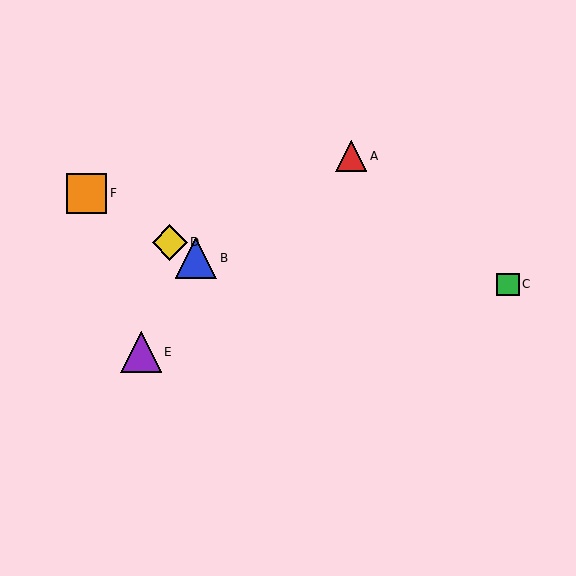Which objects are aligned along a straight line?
Objects B, D, F are aligned along a straight line.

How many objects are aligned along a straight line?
3 objects (B, D, F) are aligned along a straight line.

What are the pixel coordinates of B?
Object B is at (196, 258).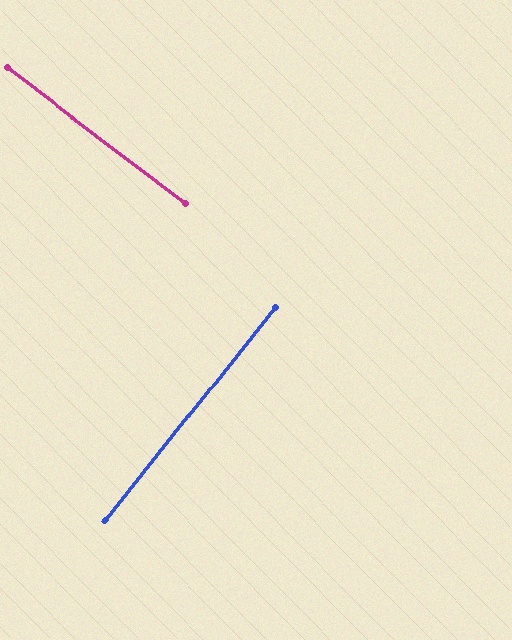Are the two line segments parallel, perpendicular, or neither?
Perpendicular — they meet at approximately 89°.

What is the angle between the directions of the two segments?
Approximately 89 degrees.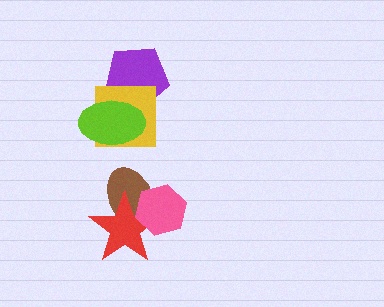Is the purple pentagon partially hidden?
Yes, it is partially covered by another shape.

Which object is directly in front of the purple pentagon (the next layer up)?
The yellow square is directly in front of the purple pentagon.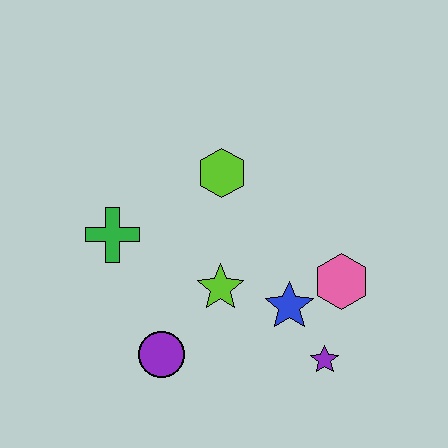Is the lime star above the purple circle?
Yes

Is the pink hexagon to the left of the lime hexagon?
No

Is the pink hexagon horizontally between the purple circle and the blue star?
No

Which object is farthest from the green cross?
The purple star is farthest from the green cross.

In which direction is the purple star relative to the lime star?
The purple star is to the right of the lime star.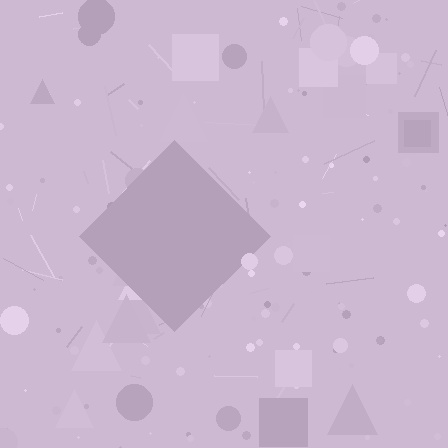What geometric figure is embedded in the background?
A diamond is embedded in the background.